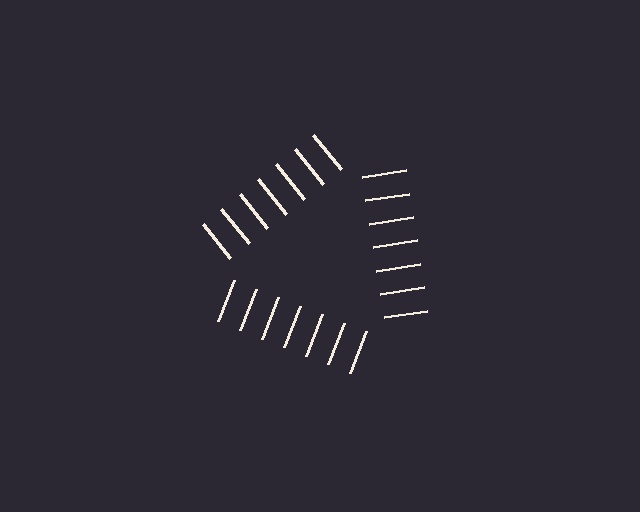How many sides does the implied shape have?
3 sides — the line-ends trace a triangle.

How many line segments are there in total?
21 — 7 along each of the 3 edges.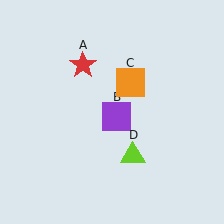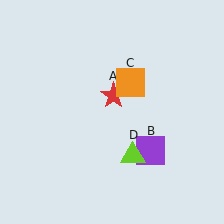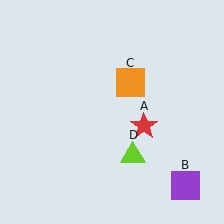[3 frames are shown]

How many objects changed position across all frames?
2 objects changed position: red star (object A), purple square (object B).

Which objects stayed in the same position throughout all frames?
Orange square (object C) and lime triangle (object D) remained stationary.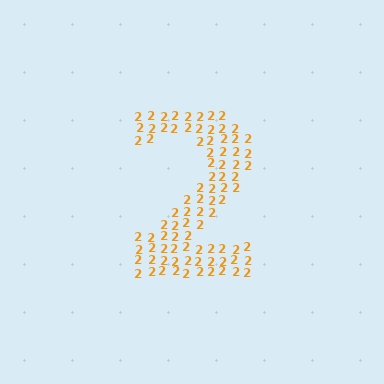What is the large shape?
The large shape is the digit 2.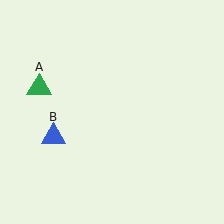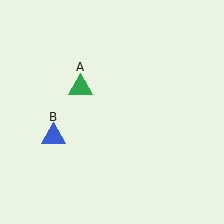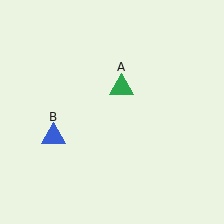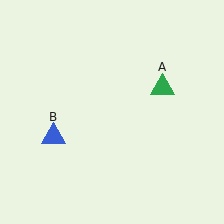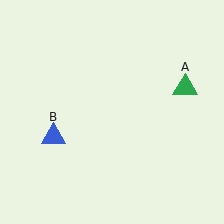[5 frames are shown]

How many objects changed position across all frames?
1 object changed position: green triangle (object A).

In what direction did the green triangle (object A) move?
The green triangle (object A) moved right.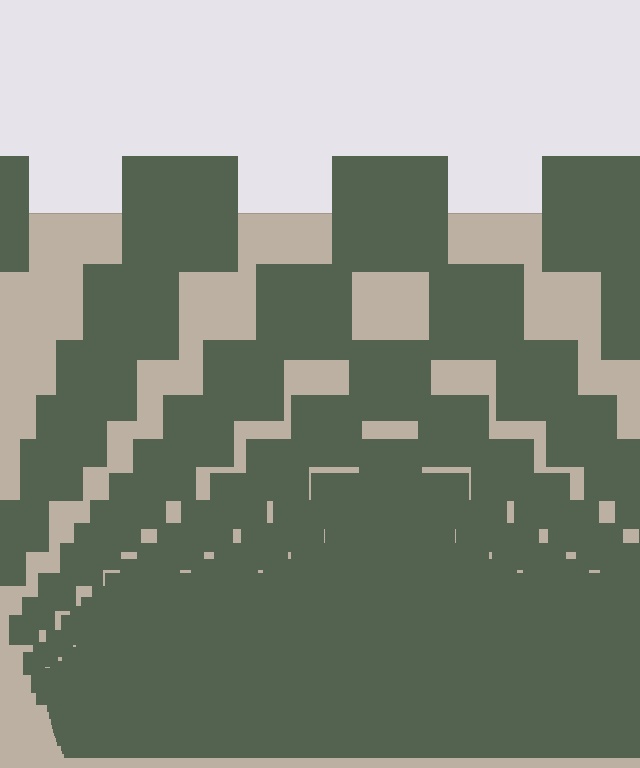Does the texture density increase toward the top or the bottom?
Density increases toward the bottom.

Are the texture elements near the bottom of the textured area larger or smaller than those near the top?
Smaller. The gradient is inverted — elements near the bottom are smaller and denser.